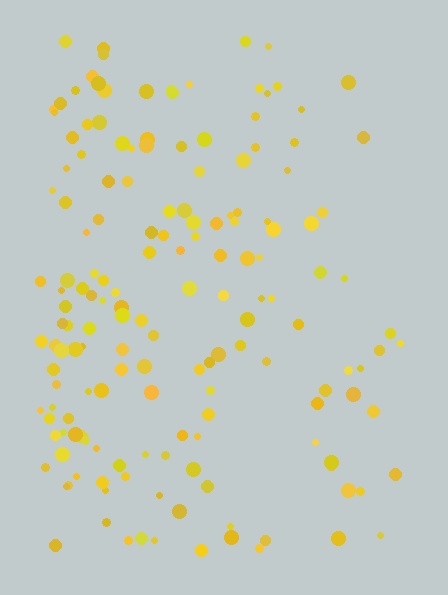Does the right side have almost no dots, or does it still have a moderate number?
Still a moderate number, just noticeably fewer than the left.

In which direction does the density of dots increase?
From right to left, with the left side densest.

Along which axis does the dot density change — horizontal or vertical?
Horizontal.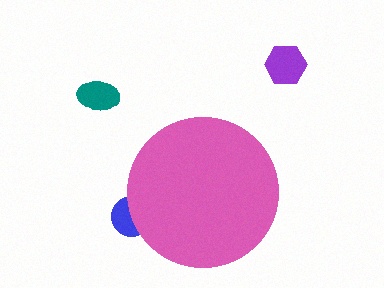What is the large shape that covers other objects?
A pink circle.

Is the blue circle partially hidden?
Yes, the blue circle is partially hidden behind the pink circle.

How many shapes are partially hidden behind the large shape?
1 shape is partially hidden.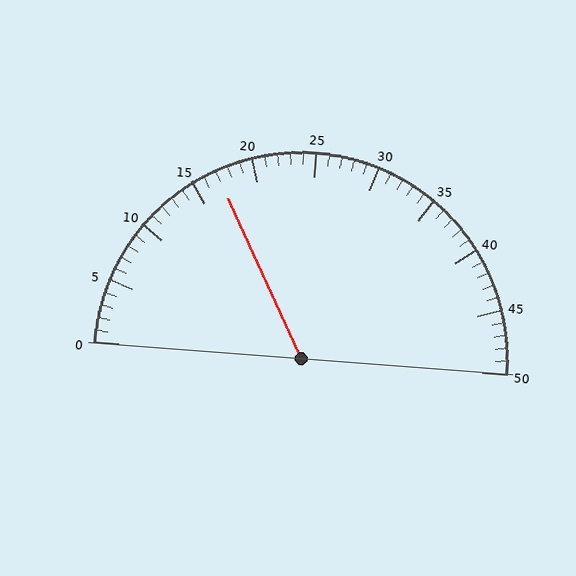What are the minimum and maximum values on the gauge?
The gauge ranges from 0 to 50.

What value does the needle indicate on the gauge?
The needle indicates approximately 17.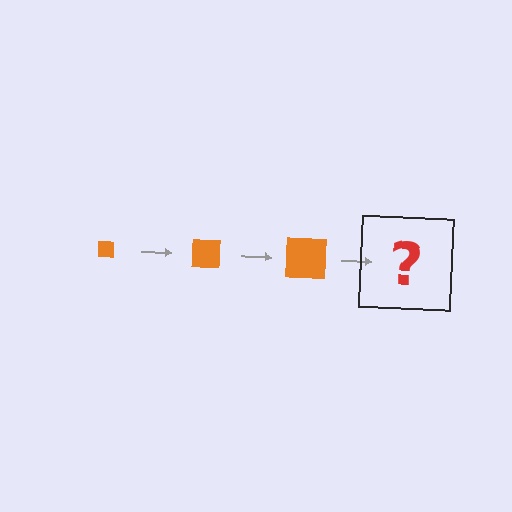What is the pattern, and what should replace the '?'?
The pattern is that the square gets progressively larger each step. The '?' should be an orange square, larger than the previous one.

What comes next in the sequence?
The next element should be an orange square, larger than the previous one.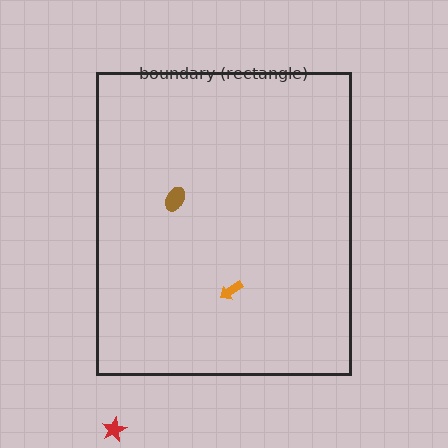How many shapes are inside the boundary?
2 inside, 1 outside.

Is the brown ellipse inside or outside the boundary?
Inside.